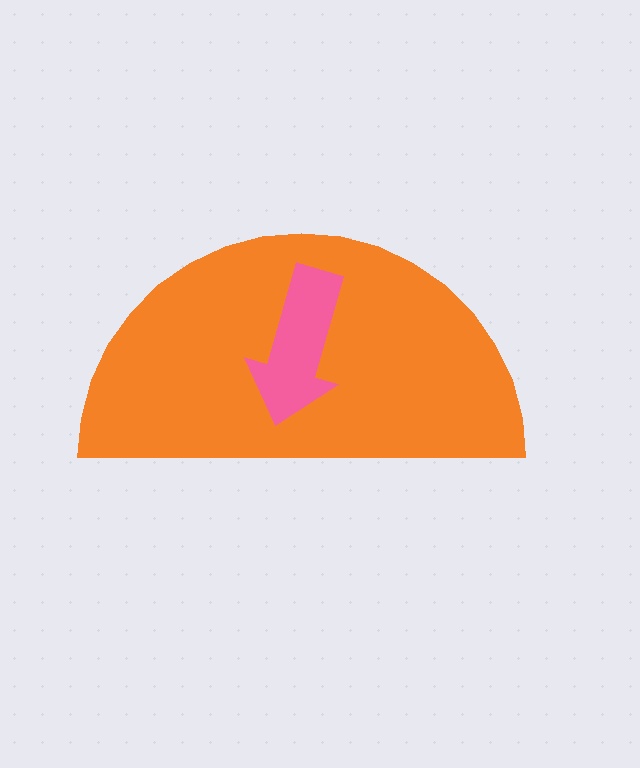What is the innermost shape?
The pink arrow.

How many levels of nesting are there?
2.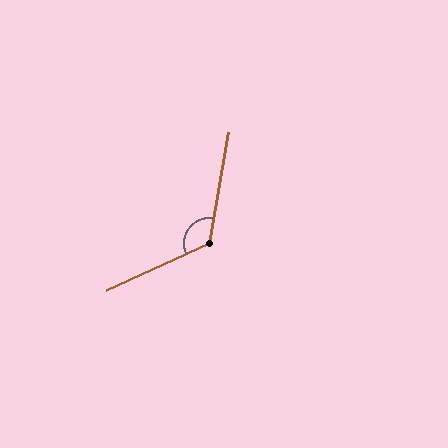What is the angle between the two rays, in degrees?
Approximately 124 degrees.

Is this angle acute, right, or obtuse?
It is obtuse.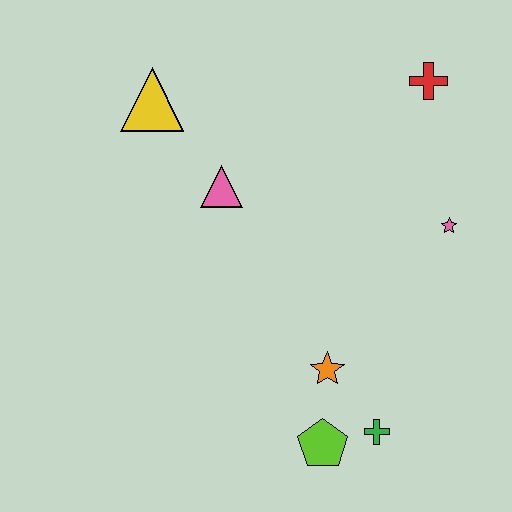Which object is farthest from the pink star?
The yellow triangle is farthest from the pink star.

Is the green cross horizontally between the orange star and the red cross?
Yes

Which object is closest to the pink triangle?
The yellow triangle is closest to the pink triangle.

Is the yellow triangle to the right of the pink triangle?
No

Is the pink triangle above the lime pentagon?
Yes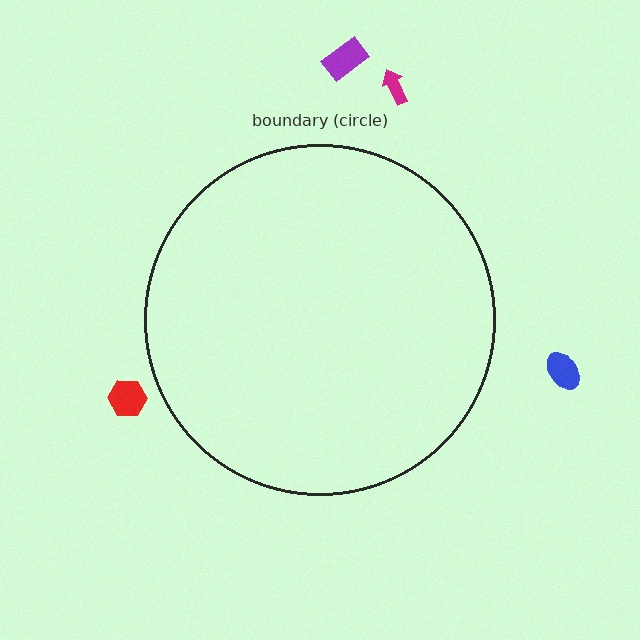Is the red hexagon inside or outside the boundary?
Outside.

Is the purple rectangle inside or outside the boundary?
Outside.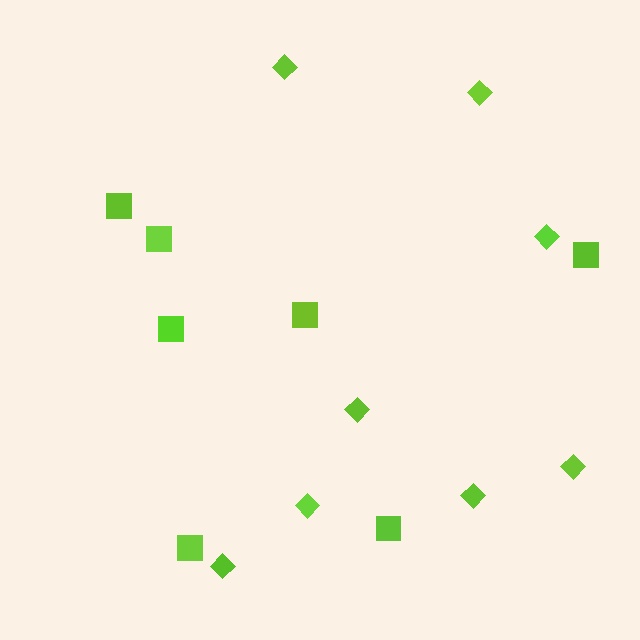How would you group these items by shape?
There are 2 groups: one group of diamonds (8) and one group of squares (7).